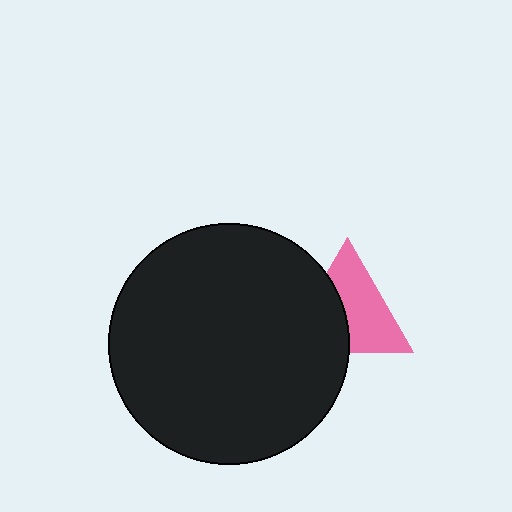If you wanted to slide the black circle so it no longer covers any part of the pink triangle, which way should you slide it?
Slide it left — that is the most direct way to separate the two shapes.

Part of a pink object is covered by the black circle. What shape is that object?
It is a triangle.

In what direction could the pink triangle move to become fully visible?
The pink triangle could move right. That would shift it out from behind the black circle entirely.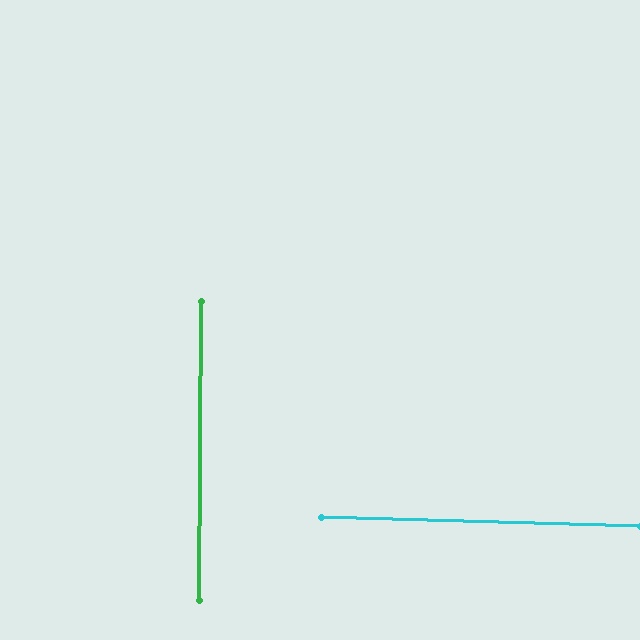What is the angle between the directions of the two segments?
Approximately 89 degrees.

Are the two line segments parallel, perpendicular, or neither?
Perpendicular — they meet at approximately 89°.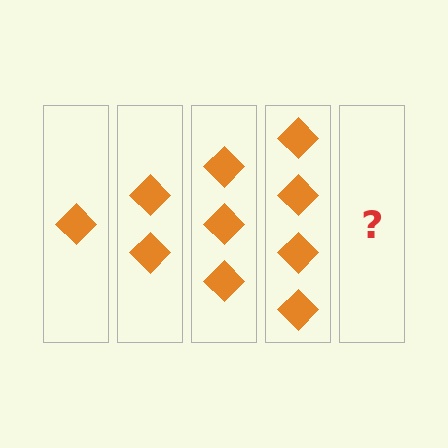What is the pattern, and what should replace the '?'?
The pattern is that each step adds one more diamond. The '?' should be 5 diamonds.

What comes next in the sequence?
The next element should be 5 diamonds.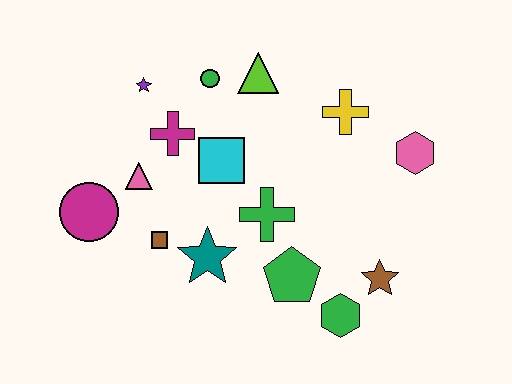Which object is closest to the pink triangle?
The magenta cross is closest to the pink triangle.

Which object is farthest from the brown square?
The pink hexagon is farthest from the brown square.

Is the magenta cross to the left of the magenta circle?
No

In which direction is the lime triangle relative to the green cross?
The lime triangle is above the green cross.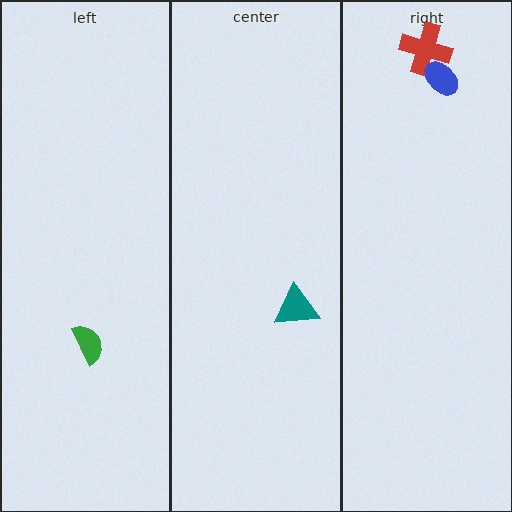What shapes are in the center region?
The teal triangle.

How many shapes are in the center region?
1.